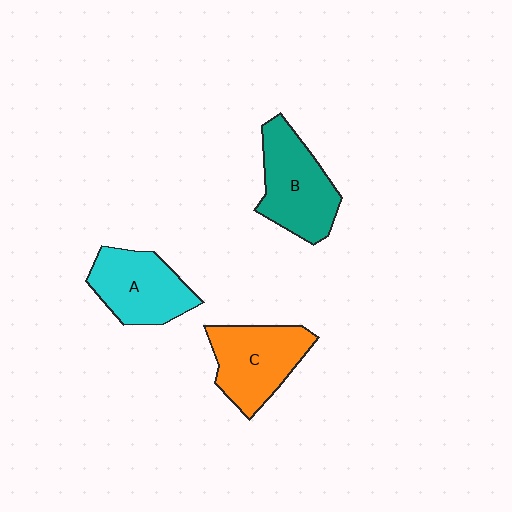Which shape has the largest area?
Shape B (teal).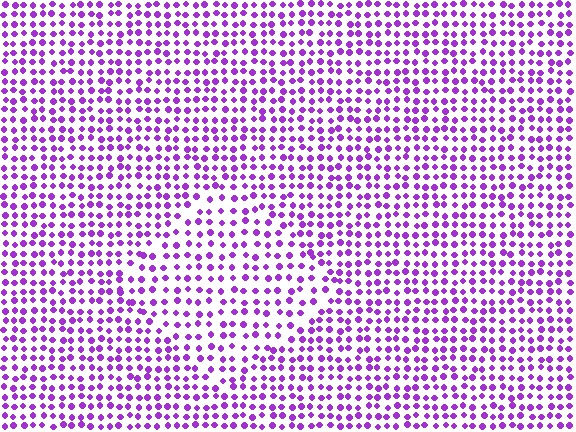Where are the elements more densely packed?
The elements are more densely packed outside the diamond boundary.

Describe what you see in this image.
The image contains small purple elements arranged at two different densities. A diamond-shaped region is visible where the elements are less densely packed than the surrounding area.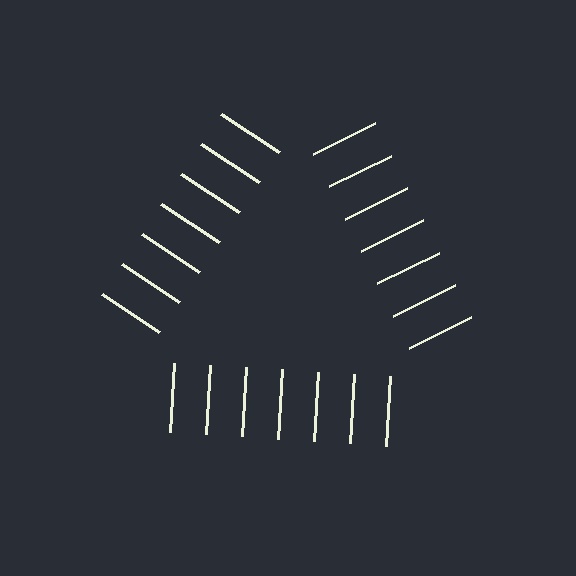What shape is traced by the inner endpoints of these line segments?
An illusory triangle — the line segments terminate on its edges but no continuous stroke is drawn.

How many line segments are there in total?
21 — 7 along each of the 3 edges.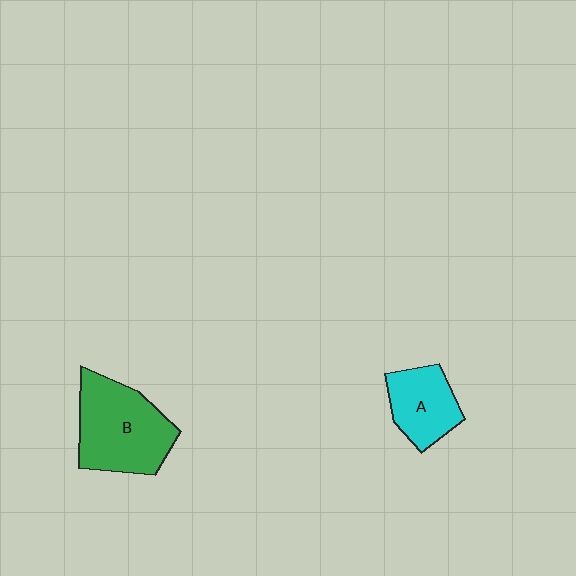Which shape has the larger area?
Shape B (green).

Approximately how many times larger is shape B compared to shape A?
Approximately 1.6 times.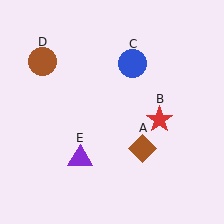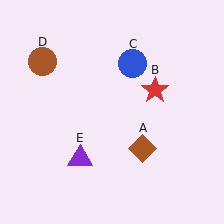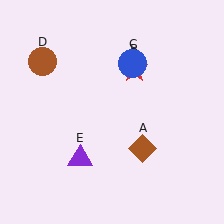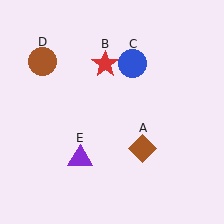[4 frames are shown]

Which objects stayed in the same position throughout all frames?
Brown diamond (object A) and blue circle (object C) and brown circle (object D) and purple triangle (object E) remained stationary.